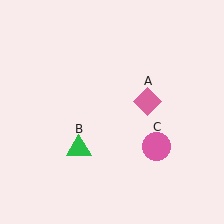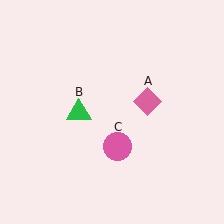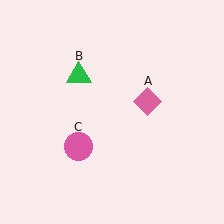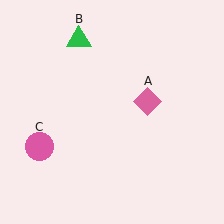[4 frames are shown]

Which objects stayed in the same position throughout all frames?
Pink diamond (object A) remained stationary.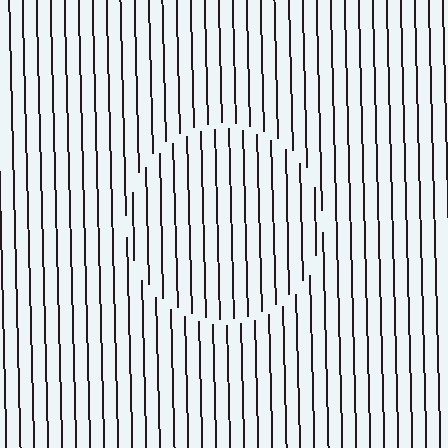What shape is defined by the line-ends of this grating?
An illusory circle. The interior of the shape contains the same grating, shifted by half a period — the contour is defined by the phase discontinuity where line-ends from the inner and outer gratings abut.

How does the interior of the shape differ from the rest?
The interior of the shape contains the same grating, shifted by half a period — the contour is defined by the phase discontinuity where line-ends from the inner and outer gratings abut.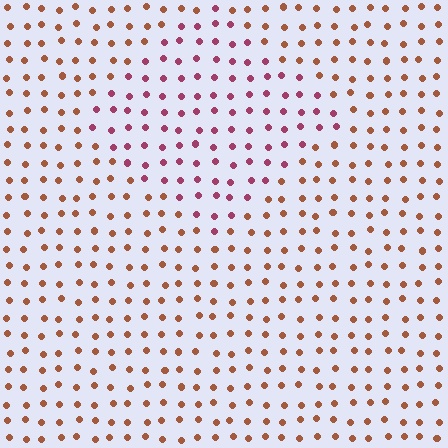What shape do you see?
I see a diamond.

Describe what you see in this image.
The image is filled with small brown elements in a uniform arrangement. A diamond-shaped region is visible where the elements are tinted to a slightly different hue, forming a subtle color boundary.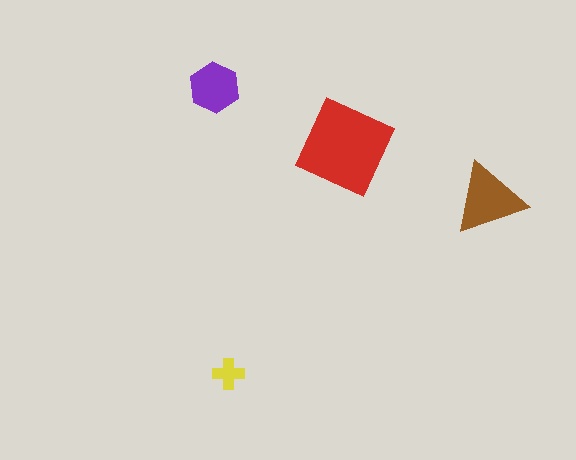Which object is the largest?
The red square.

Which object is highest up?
The purple hexagon is topmost.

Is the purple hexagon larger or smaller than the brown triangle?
Smaller.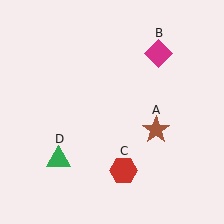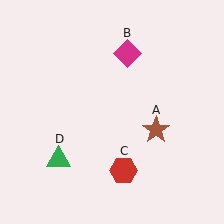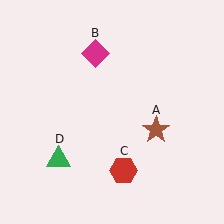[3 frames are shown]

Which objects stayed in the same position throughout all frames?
Brown star (object A) and red hexagon (object C) and green triangle (object D) remained stationary.